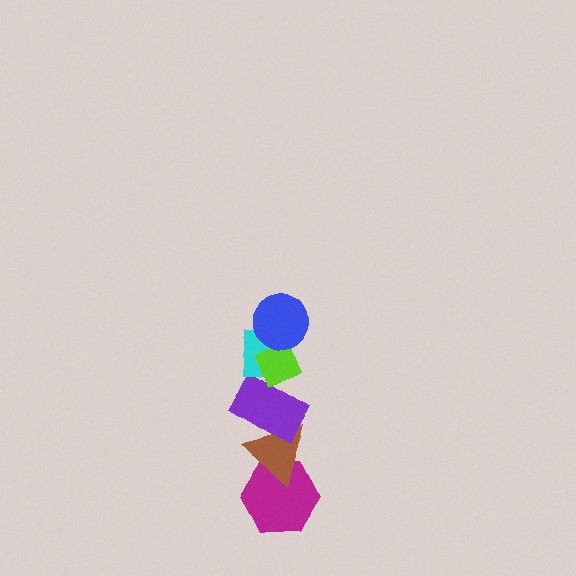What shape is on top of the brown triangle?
The purple rectangle is on top of the brown triangle.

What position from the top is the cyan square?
The cyan square is 3rd from the top.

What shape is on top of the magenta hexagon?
The brown triangle is on top of the magenta hexagon.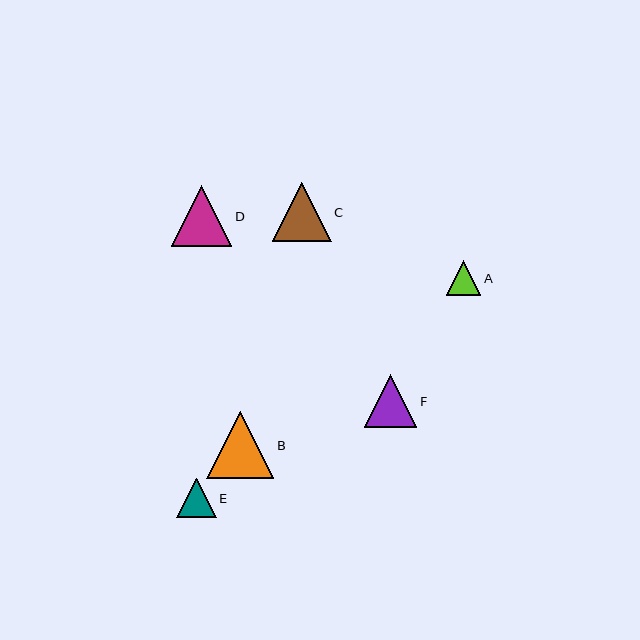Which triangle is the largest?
Triangle B is the largest with a size of approximately 67 pixels.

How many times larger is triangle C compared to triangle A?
Triangle C is approximately 1.7 times the size of triangle A.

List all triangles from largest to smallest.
From largest to smallest: B, D, C, F, E, A.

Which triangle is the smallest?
Triangle A is the smallest with a size of approximately 35 pixels.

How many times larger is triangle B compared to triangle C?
Triangle B is approximately 1.1 times the size of triangle C.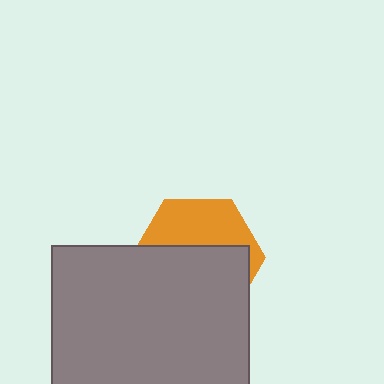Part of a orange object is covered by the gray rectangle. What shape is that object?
It is a hexagon.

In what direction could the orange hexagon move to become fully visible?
The orange hexagon could move up. That would shift it out from behind the gray rectangle entirely.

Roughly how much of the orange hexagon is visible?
A small part of it is visible (roughly 40%).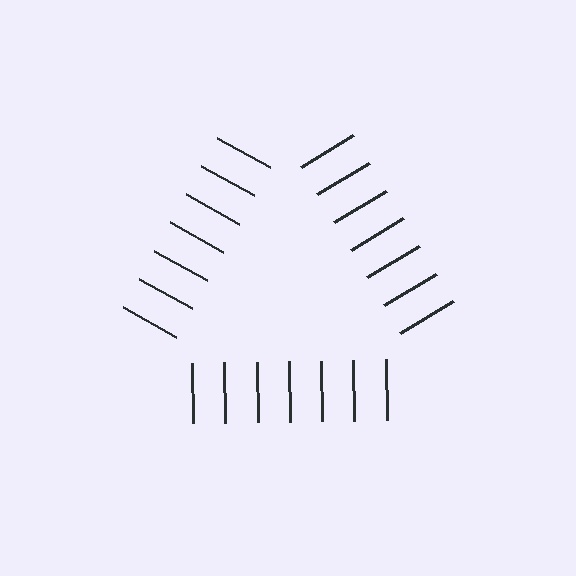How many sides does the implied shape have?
3 sides — the line-ends trace a triangle.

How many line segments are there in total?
21 — 7 along each of the 3 edges.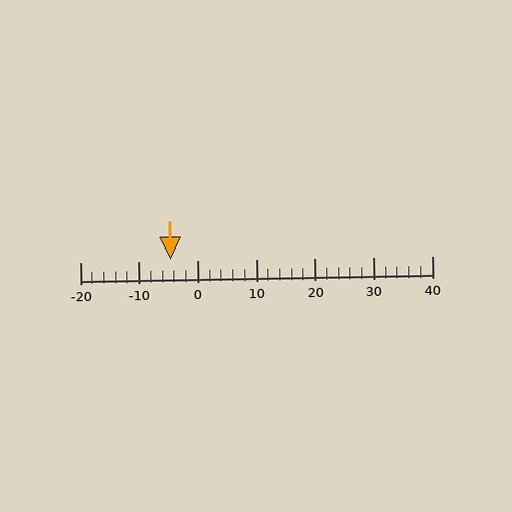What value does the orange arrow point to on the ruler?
The orange arrow points to approximately -5.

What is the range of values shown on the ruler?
The ruler shows values from -20 to 40.